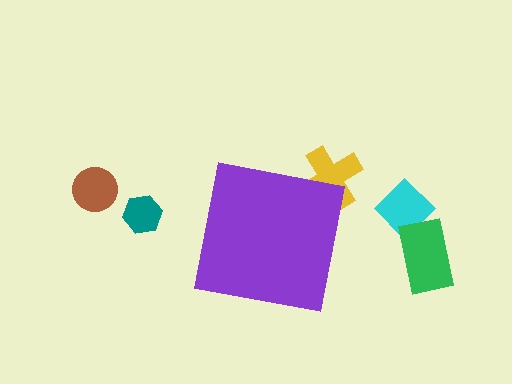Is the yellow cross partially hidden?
Yes, the yellow cross is partially hidden behind the purple square.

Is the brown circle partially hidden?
No, the brown circle is fully visible.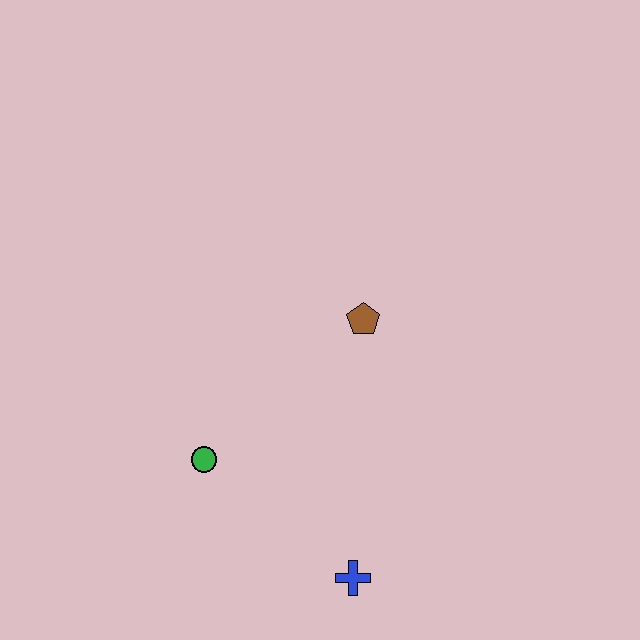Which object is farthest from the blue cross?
The brown pentagon is farthest from the blue cross.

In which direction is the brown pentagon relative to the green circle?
The brown pentagon is to the right of the green circle.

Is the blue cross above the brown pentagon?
No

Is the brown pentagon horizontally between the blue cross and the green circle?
No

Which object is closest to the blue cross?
The green circle is closest to the blue cross.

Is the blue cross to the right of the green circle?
Yes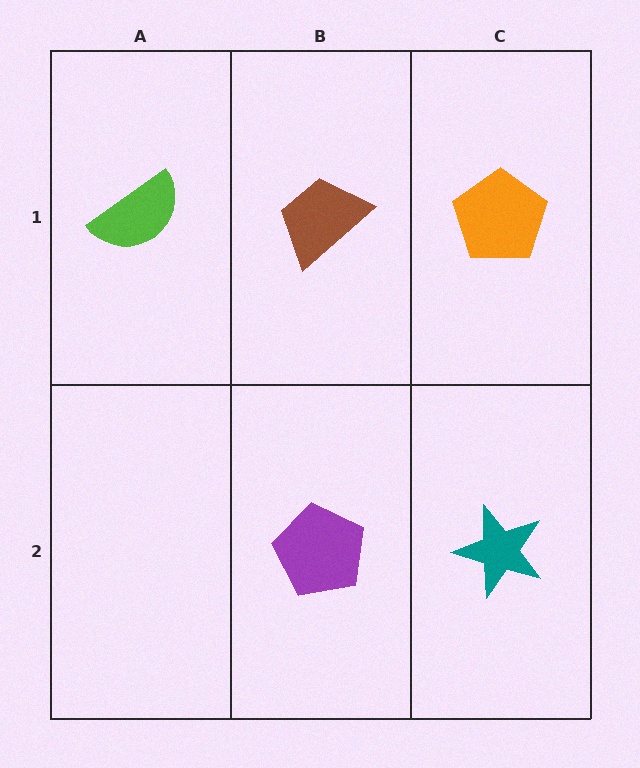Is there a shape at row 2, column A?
No, that cell is empty.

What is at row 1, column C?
An orange pentagon.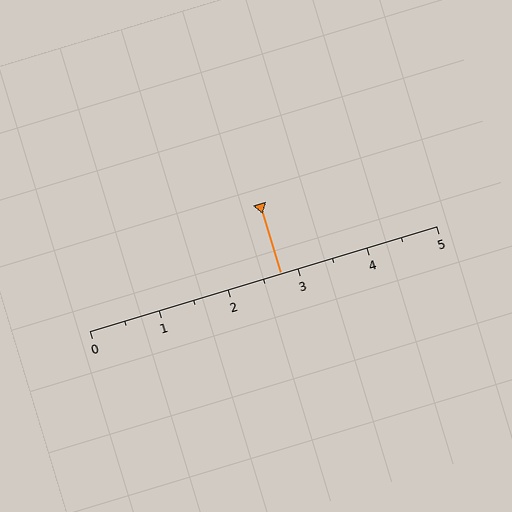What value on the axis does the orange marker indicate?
The marker indicates approximately 2.8.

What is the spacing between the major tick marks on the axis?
The major ticks are spaced 1 apart.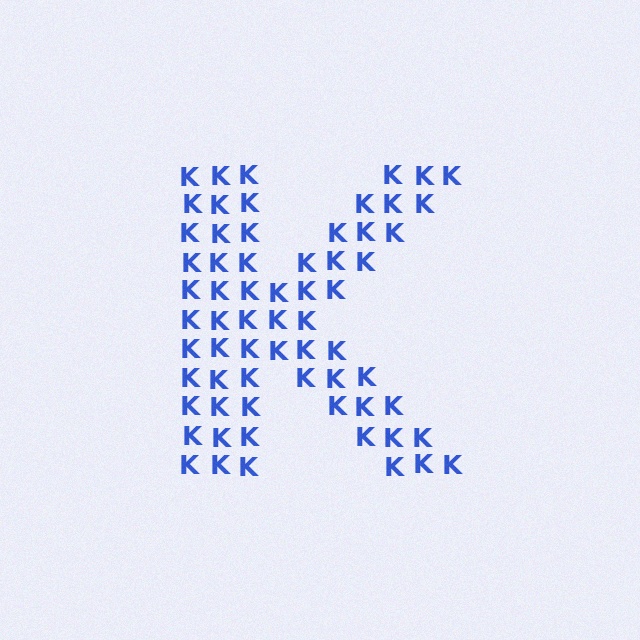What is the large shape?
The large shape is the letter K.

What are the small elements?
The small elements are letter K's.